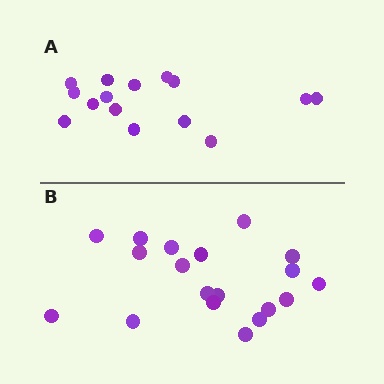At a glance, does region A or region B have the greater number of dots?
Region B (the bottom region) has more dots.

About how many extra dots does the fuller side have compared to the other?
Region B has about 4 more dots than region A.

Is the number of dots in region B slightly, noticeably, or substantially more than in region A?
Region B has noticeably more, but not dramatically so. The ratio is roughly 1.3 to 1.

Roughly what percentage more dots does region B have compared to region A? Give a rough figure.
About 25% more.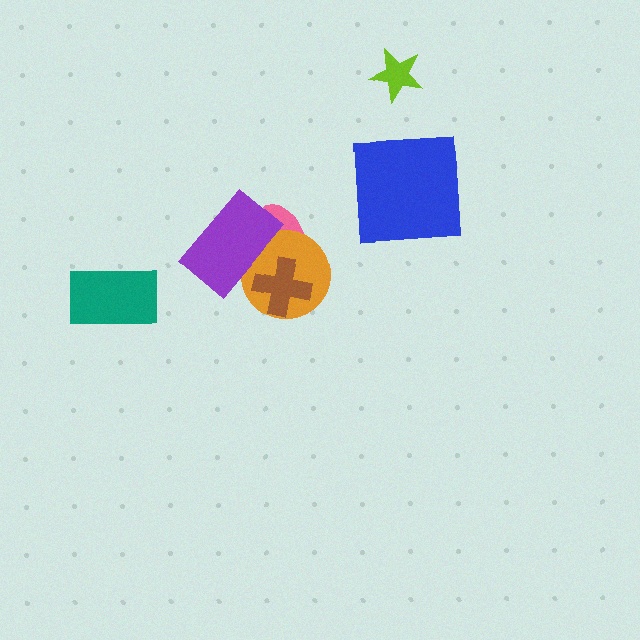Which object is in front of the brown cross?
The purple rectangle is in front of the brown cross.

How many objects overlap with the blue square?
0 objects overlap with the blue square.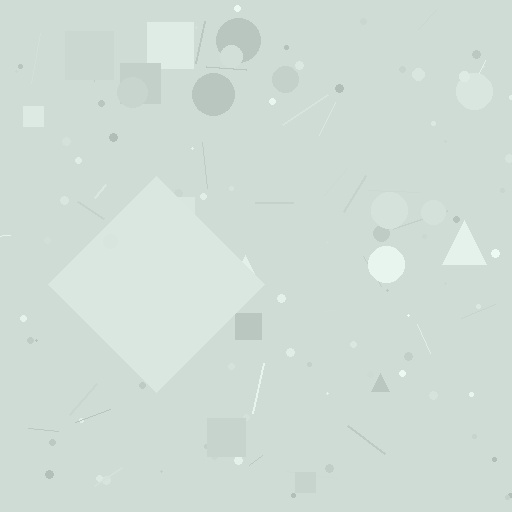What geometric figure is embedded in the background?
A diamond is embedded in the background.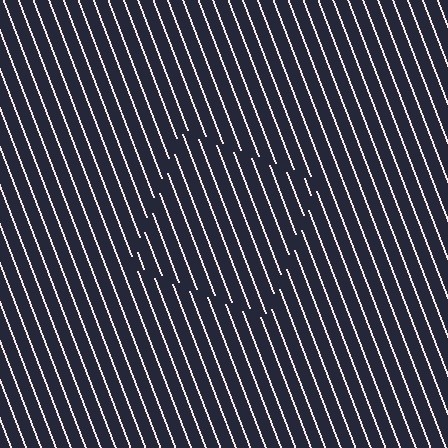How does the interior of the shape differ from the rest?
The interior of the shape contains the same grating, shifted by half a period — the contour is defined by the phase discontinuity where line-ends from the inner and outer gratings abut.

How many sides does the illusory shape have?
4 sides — the line-ends trace a square.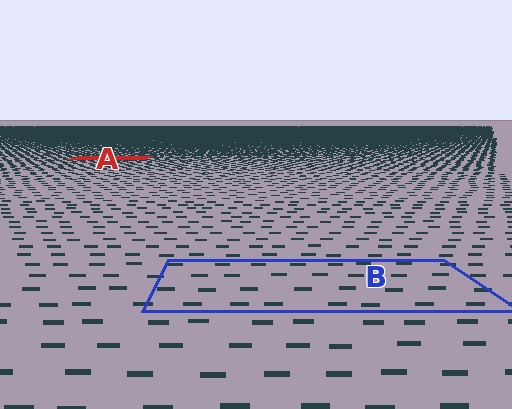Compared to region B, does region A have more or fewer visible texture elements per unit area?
Region A has more texture elements per unit area — they are packed more densely because it is farther away.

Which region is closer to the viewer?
Region B is closer. The texture elements there are larger and more spread out.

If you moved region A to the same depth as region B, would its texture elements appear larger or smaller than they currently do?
They would appear larger. At a closer depth, the same texture elements are projected at a bigger on-screen size.